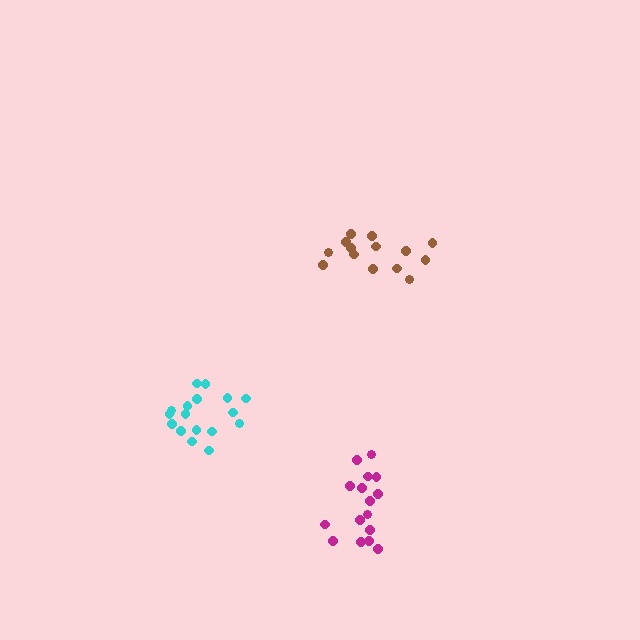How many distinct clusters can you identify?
There are 3 distinct clusters.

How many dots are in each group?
Group 1: 14 dots, Group 2: 17 dots, Group 3: 16 dots (47 total).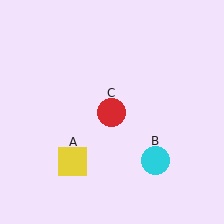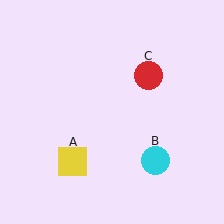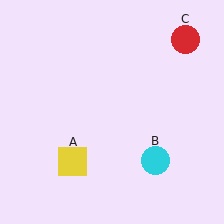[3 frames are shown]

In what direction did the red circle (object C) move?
The red circle (object C) moved up and to the right.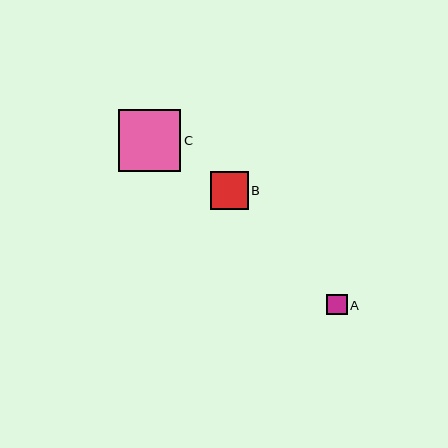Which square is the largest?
Square C is the largest with a size of approximately 62 pixels.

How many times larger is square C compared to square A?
Square C is approximately 3.0 times the size of square A.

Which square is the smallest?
Square A is the smallest with a size of approximately 21 pixels.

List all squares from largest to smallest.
From largest to smallest: C, B, A.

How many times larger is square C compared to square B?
Square C is approximately 1.6 times the size of square B.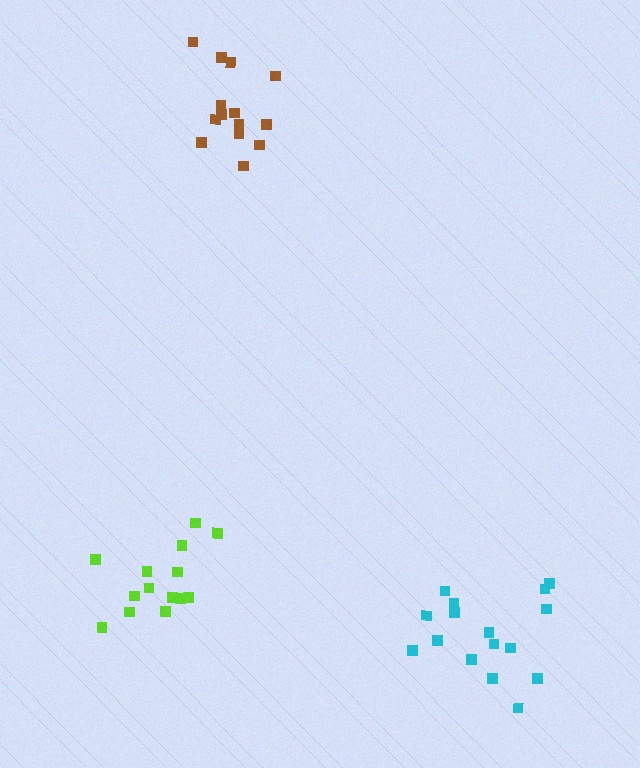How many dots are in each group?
Group 1: 14 dots, Group 2: 16 dots, Group 3: 14 dots (44 total).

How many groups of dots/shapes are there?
There are 3 groups.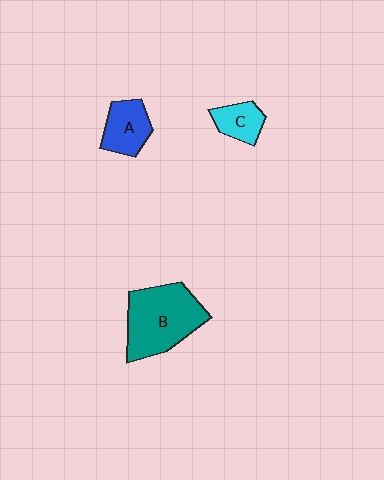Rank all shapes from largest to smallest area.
From largest to smallest: B (teal), A (blue), C (cyan).